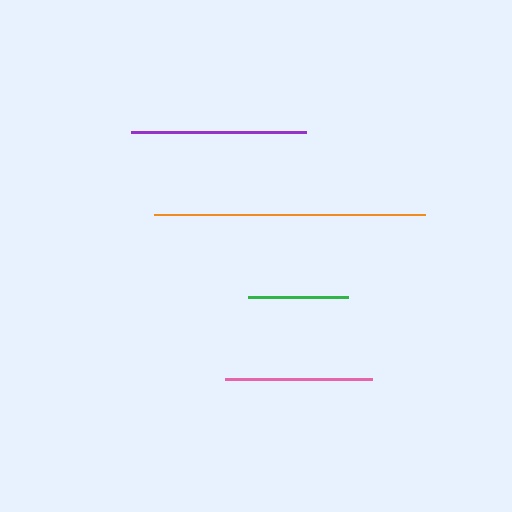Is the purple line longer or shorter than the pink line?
The purple line is longer than the pink line.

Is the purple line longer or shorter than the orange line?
The orange line is longer than the purple line.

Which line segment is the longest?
The orange line is the longest at approximately 270 pixels.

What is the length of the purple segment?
The purple segment is approximately 175 pixels long.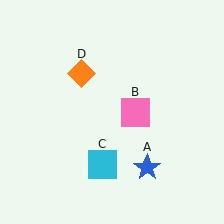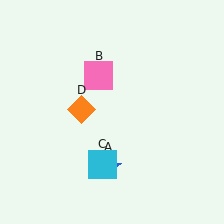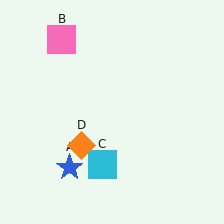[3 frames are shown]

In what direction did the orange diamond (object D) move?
The orange diamond (object D) moved down.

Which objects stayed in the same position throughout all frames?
Cyan square (object C) remained stationary.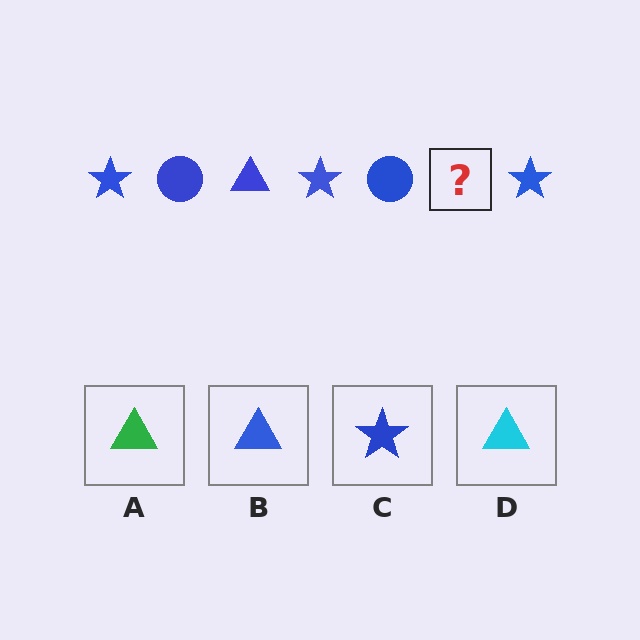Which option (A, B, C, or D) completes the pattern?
B.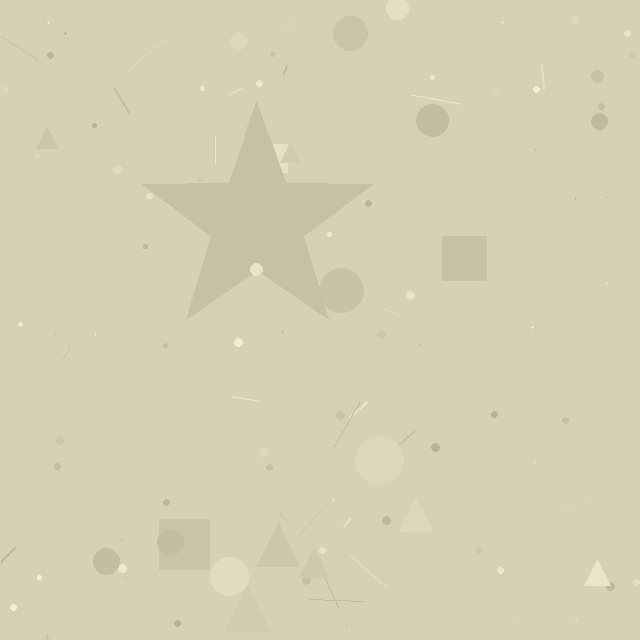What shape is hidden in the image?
A star is hidden in the image.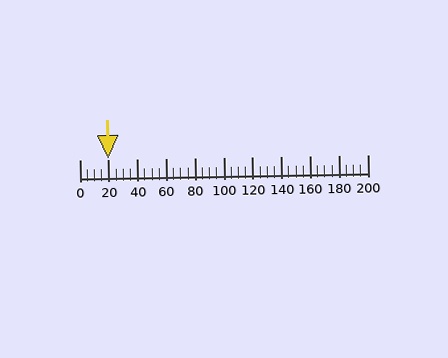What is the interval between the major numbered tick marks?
The major tick marks are spaced 20 units apart.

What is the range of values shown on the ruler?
The ruler shows values from 0 to 200.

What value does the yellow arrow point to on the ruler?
The yellow arrow points to approximately 20.